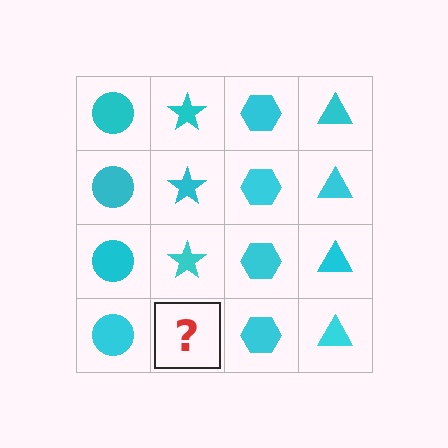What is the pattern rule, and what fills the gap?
The rule is that each column has a consistent shape. The gap should be filled with a cyan star.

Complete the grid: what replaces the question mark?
The question mark should be replaced with a cyan star.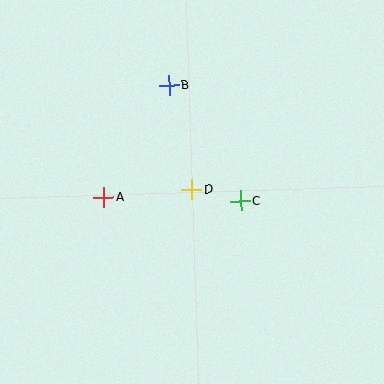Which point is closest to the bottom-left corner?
Point A is closest to the bottom-left corner.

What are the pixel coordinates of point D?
Point D is at (191, 190).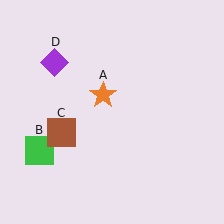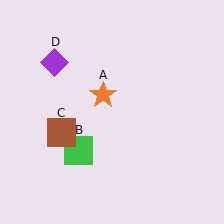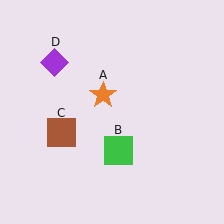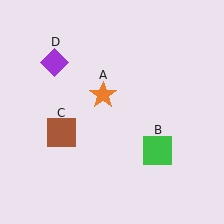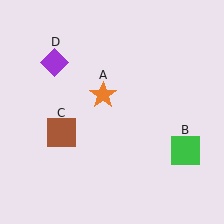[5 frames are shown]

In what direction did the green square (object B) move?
The green square (object B) moved right.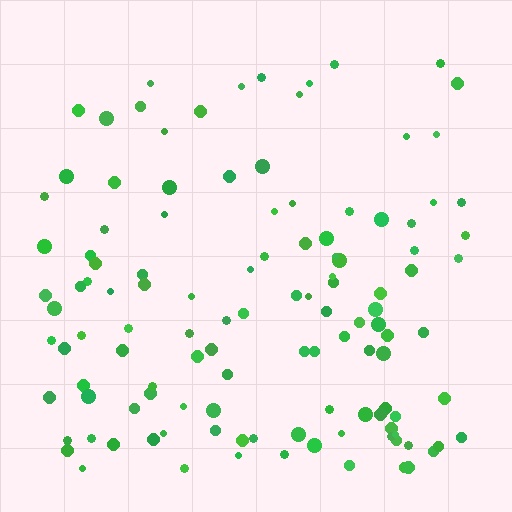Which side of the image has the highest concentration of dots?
The bottom.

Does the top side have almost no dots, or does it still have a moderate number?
Still a moderate number, just noticeably fewer than the bottom.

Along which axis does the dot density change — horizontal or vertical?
Vertical.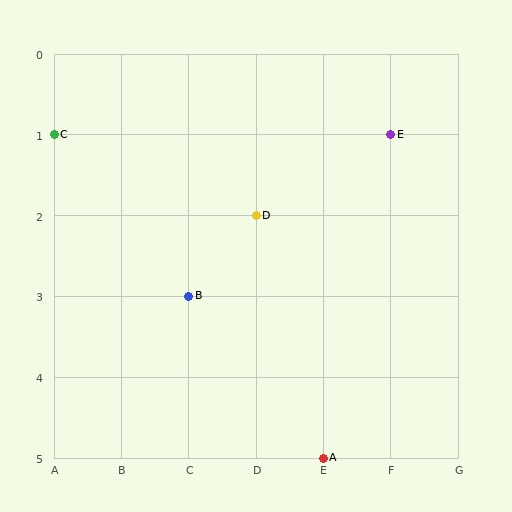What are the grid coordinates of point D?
Point D is at grid coordinates (D, 2).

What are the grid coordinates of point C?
Point C is at grid coordinates (A, 1).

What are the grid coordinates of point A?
Point A is at grid coordinates (E, 5).